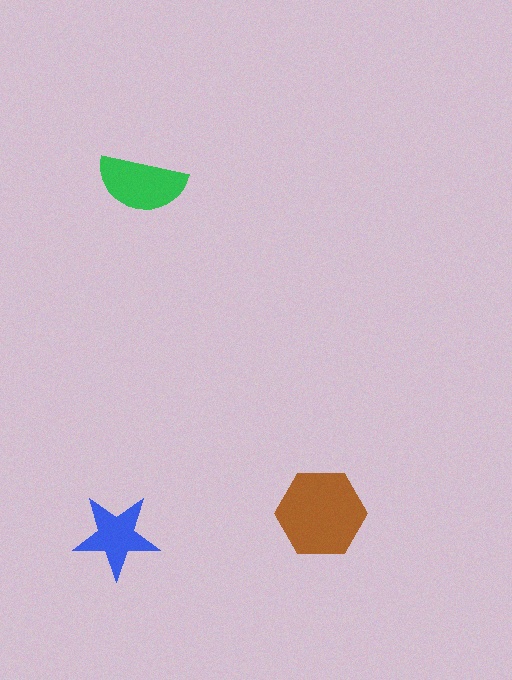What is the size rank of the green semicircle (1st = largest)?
2nd.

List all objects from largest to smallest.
The brown hexagon, the green semicircle, the blue star.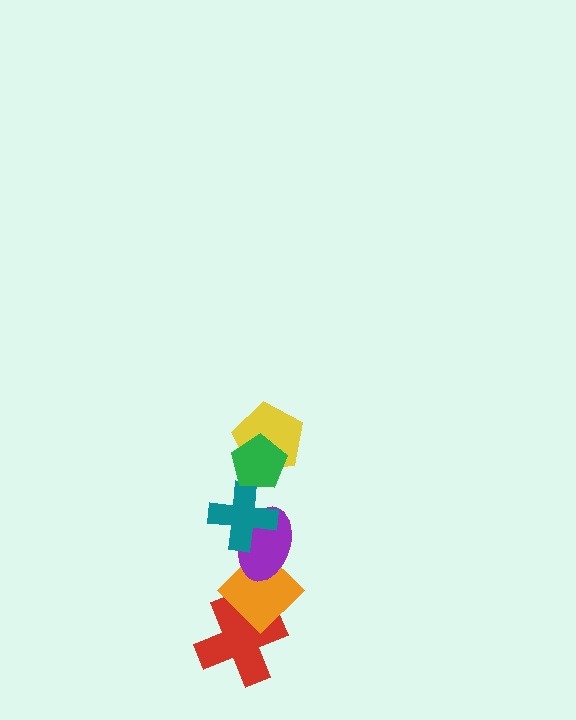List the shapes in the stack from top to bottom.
From top to bottom: the green pentagon, the yellow pentagon, the teal cross, the purple ellipse, the orange diamond, the red cross.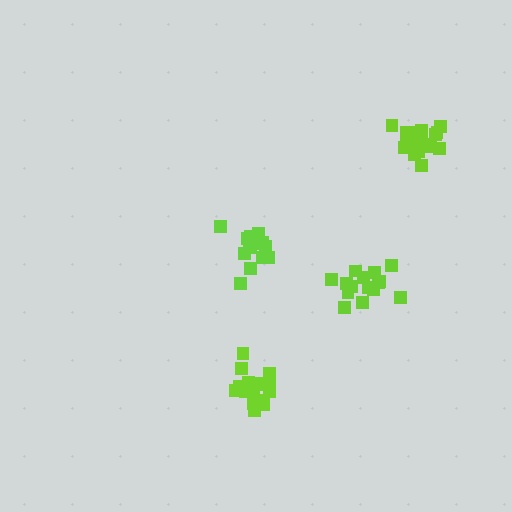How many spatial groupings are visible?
There are 4 spatial groupings.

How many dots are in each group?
Group 1: 17 dots, Group 2: 15 dots, Group 3: 15 dots, Group 4: 21 dots (68 total).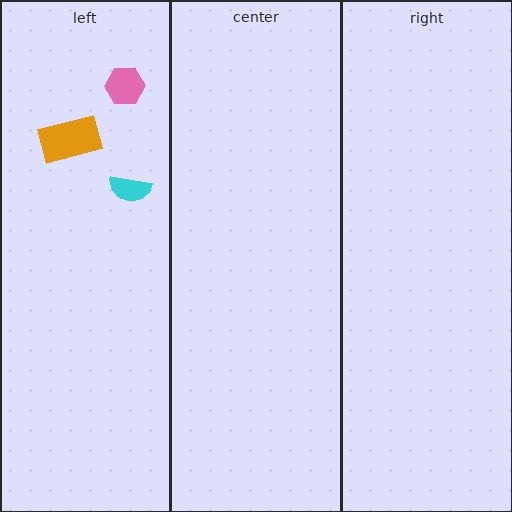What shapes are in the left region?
The orange rectangle, the pink hexagon, the cyan semicircle.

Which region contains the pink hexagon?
The left region.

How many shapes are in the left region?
3.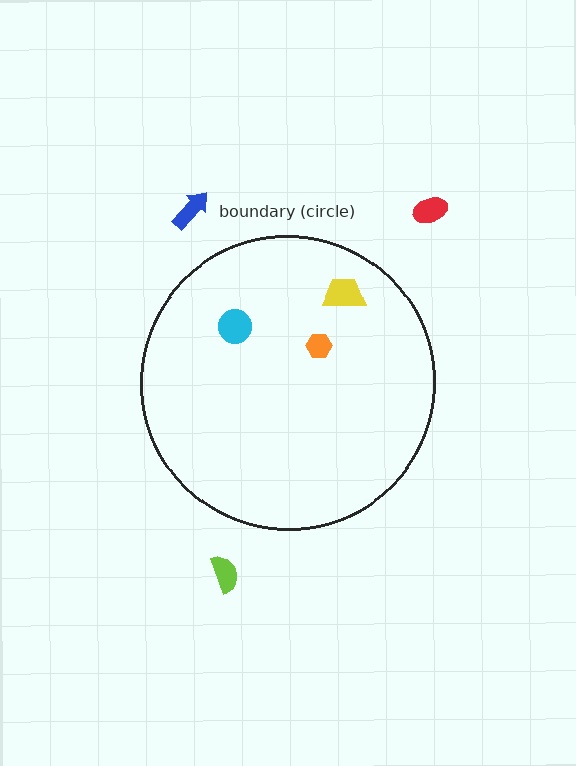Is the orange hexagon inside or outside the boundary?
Inside.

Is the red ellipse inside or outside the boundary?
Outside.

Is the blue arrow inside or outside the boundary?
Outside.